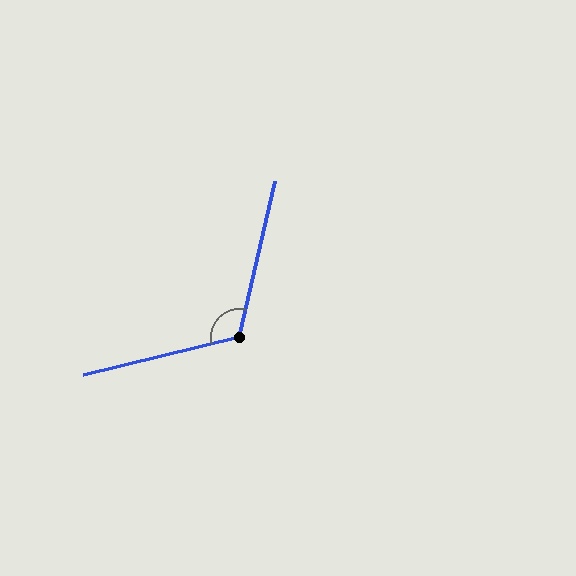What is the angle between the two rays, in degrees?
Approximately 117 degrees.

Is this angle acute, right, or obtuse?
It is obtuse.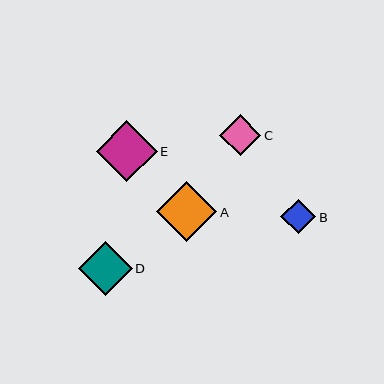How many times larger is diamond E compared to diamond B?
Diamond E is approximately 1.7 times the size of diamond B.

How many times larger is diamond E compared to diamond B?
Diamond E is approximately 1.7 times the size of diamond B.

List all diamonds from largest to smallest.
From largest to smallest: E, A, D, C, B.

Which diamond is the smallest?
Diamond B is the smallest with a size of approximately 35 pixels.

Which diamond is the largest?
Diamond E is the largest with a size of approximately 61 pixels.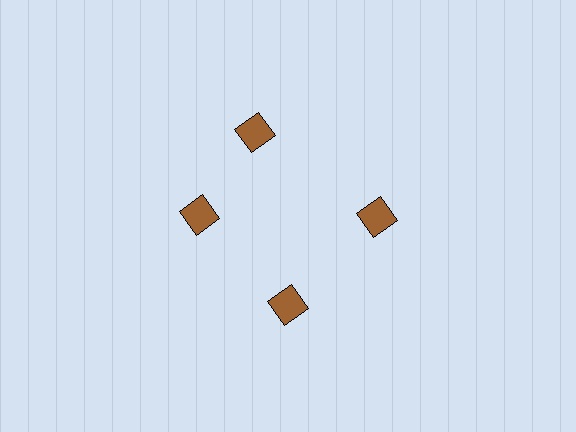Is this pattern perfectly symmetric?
No. The 4 brown squares are arranged in a ring, but one element near the 12 o'clock position is rotated out of alignment along the ring, breaking the 4-fold rotational symmetry.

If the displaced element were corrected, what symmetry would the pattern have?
It would have 4-fold rotational symmetry — the pattern would map onto itself every 90 degrees.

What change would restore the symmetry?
The symmetry would be restored by rotating it back into even spacing with its neighbors so that all 4 squares sit at equal angles and equal distance from the center.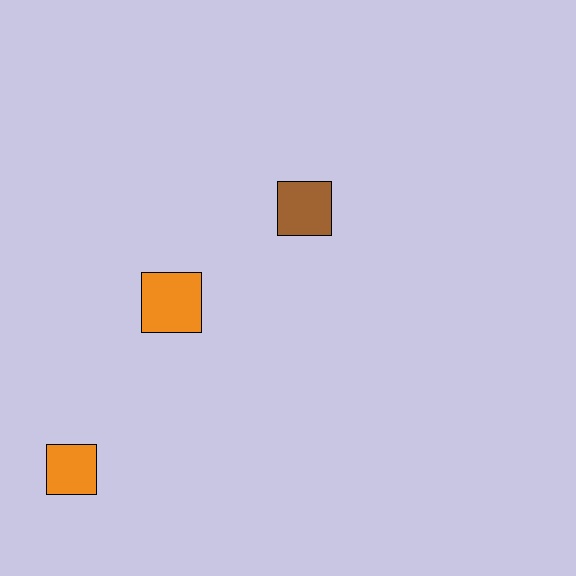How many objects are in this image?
There are 3 objects.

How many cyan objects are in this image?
There are no cyan objects.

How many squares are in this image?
There are 3 squares.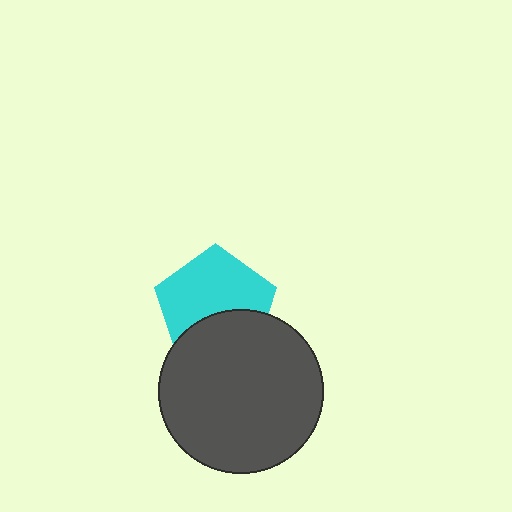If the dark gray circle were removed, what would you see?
You would see the complete cyan pentagon.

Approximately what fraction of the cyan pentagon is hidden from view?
Roughly 37% of the cyan pentagon is hidden behind the dark gray circle.